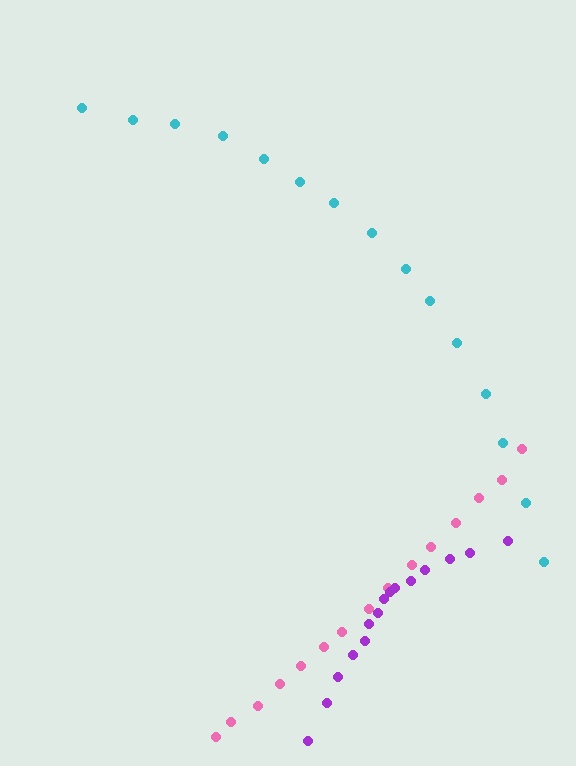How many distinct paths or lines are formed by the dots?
There are 3 distinct paths.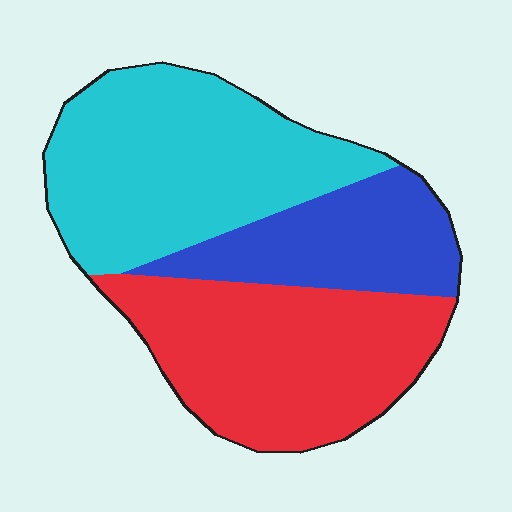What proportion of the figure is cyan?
Cyan covers roughly 40% of the figure.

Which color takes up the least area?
Blue, at roughly 20%.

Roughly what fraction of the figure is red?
Red covers roughly 40% of the figure.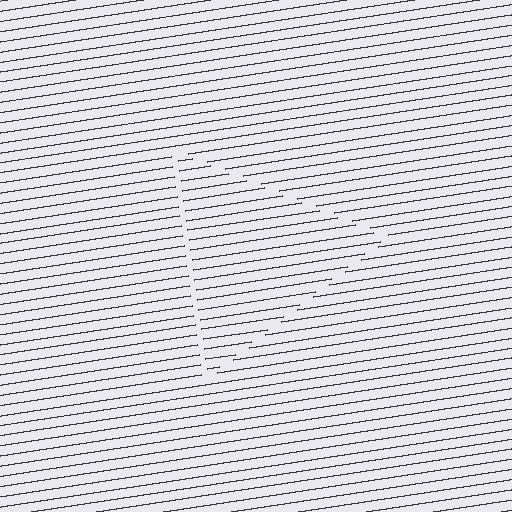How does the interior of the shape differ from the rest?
The interior of the shape contains the same grating, shifted by half a period — the contour is defined by the phase discontinuity where line-ends from the inner and outer gratings abut.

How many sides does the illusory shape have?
3 sides — the line-ends trace a triangle.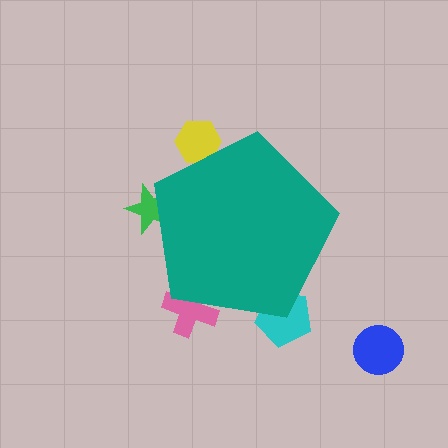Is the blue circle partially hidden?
No, the blue circle is fully visible.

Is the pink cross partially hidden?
Yes, the pink cross is partially hidden behind the teal pentagon.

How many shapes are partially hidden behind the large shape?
4 shapes are partially hidden.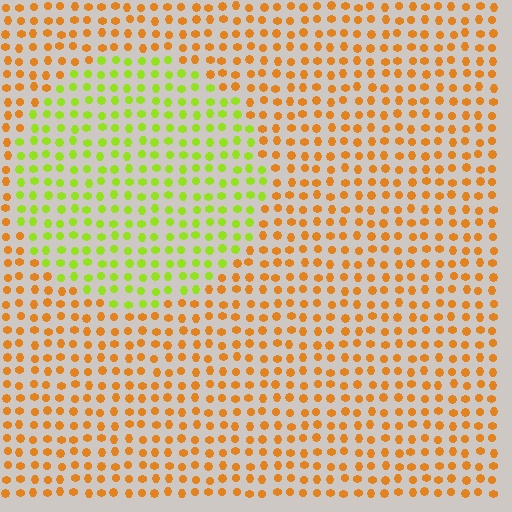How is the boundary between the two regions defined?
The boundary is defined purely by a slight shift in hue (about 54 degrees). Spacing, size, and orientation are identical on both sides.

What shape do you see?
I see a circle.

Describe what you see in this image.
The image is filled with small orange elements in a uniform arrangement. A circle-shaped region is visible where the elements are tinted to a slightly different hue, forming a subtle color boundary.